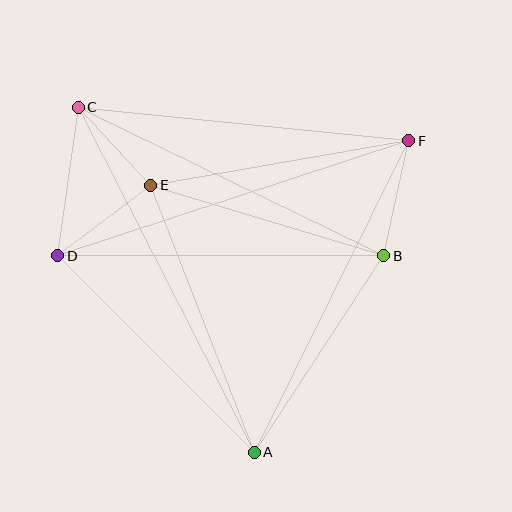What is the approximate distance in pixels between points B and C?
The distance between B and C is approximately 340 pixels.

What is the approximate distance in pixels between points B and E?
The distance between B and E is approximately 244 pixels.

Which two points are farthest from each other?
Points A and C are farthest from each other.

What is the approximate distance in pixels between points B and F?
The distance between B and F is approximately 118 pixels.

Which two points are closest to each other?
Points C and E are closest to each other.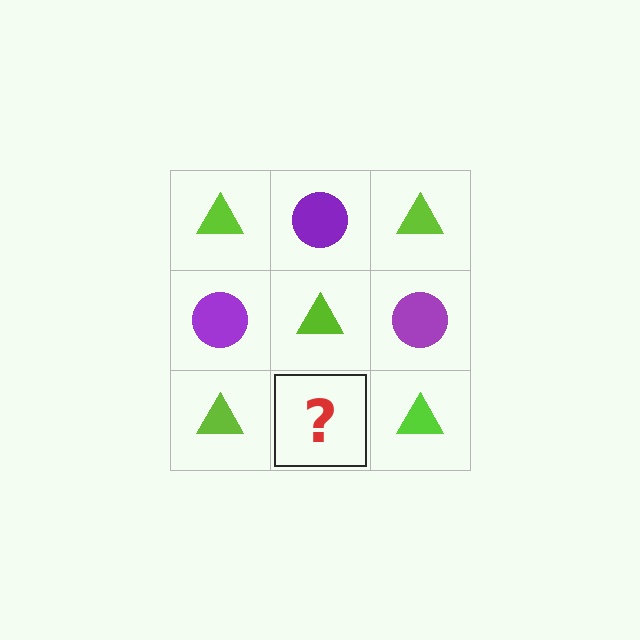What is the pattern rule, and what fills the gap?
The rule is that it alternates lime triangle and purple circle in a checkerboard pattern. The gap should be filled with a purple circle.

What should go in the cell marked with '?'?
The missing cell should contain a purple circle.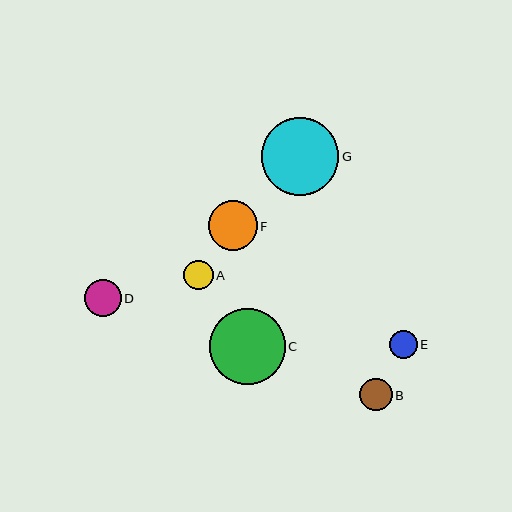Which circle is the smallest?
Circle E is the smallest with a size of approximately 28 pixels.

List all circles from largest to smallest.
From largest to smallest: G, C, F, D, B, A, E.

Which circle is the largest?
Circle G is the largest with a size of approximately 77 pixels.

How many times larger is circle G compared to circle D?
Circle G is approximately 2.1 times the size of circle D.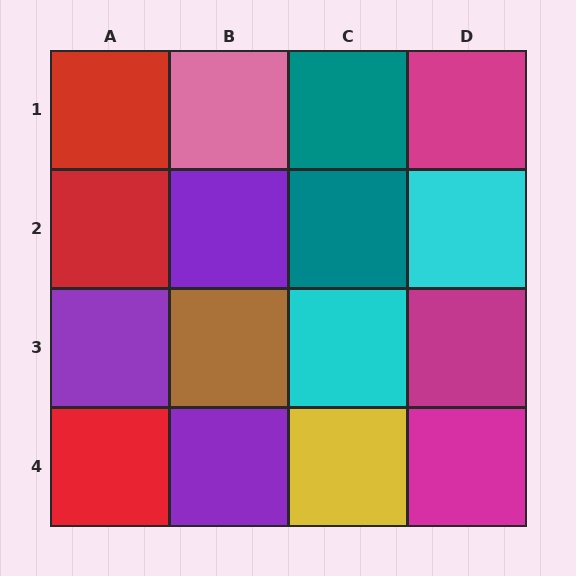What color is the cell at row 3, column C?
Cyan.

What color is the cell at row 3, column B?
Brown.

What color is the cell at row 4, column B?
Purple.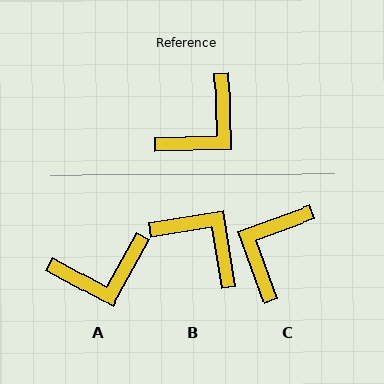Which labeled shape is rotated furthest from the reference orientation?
C, about 162 degrees away.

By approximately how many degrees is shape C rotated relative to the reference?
Approximately 162 degrees clockwise.